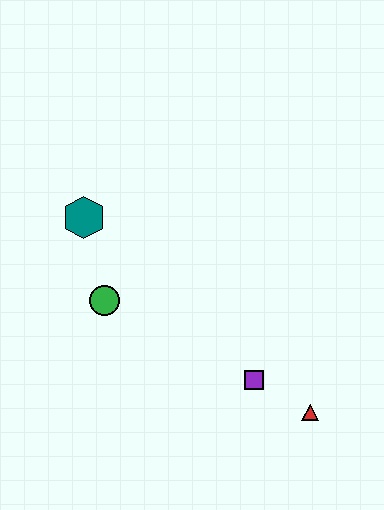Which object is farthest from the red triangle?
The teal hexagon is farthest from the red triangle.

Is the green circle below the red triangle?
No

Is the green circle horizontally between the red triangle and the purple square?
No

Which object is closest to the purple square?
The red triangle is closest to the purple square.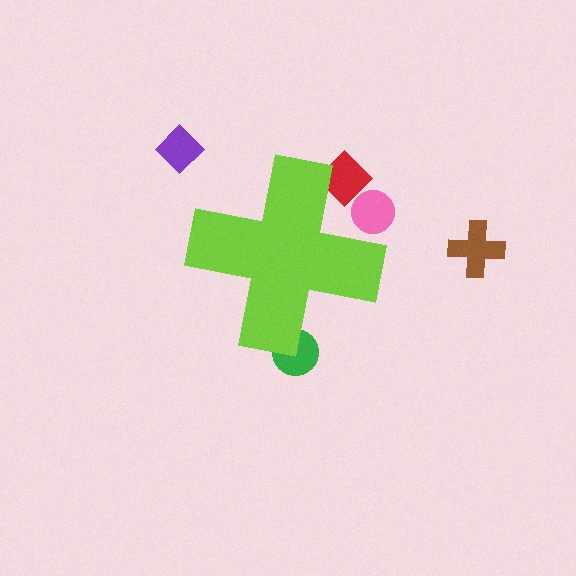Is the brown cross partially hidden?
No, the brown cross is fully visible.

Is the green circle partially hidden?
Yes, the green circle is partially hidden behind the lime cross.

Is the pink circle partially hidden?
Yes, the pink circle is partially hidden behind the lime cross.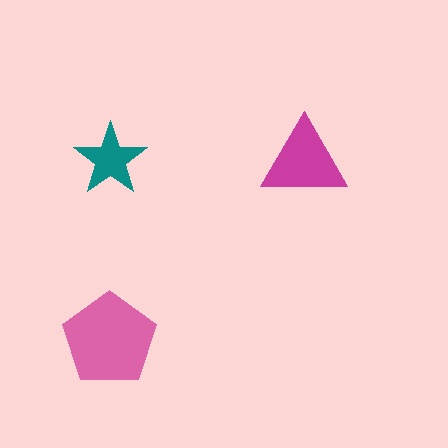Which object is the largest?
The pink pentagon.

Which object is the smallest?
The teal star.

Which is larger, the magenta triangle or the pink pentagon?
The pink pentagon.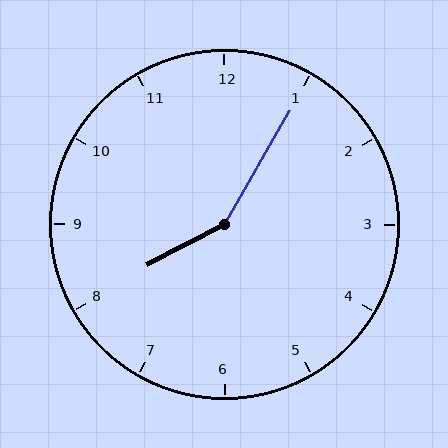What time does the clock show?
8:05.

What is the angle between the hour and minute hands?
Approximately 148 degrees.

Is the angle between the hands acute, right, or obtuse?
It is obtuse.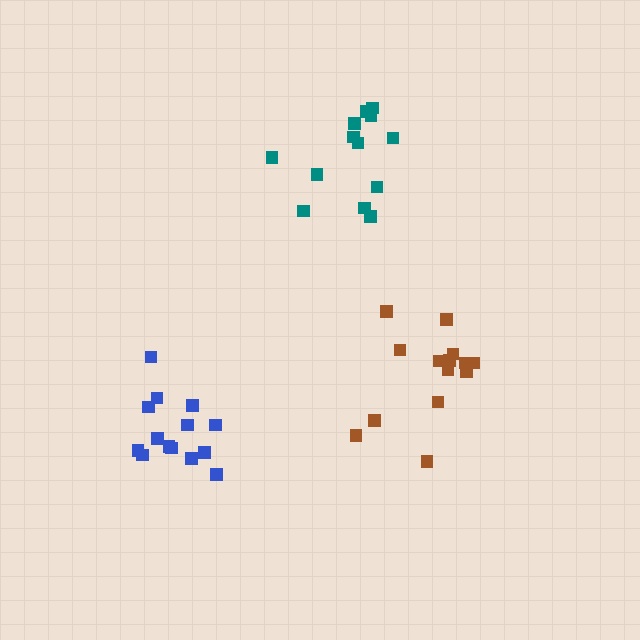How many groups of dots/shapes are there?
There are 3 groups.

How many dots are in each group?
Group 1: 13 dots, Group 2: 14 dots, Group 3: 14 dots (41 total).